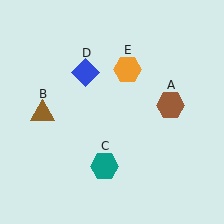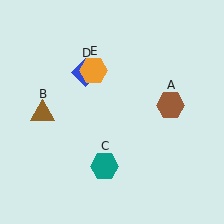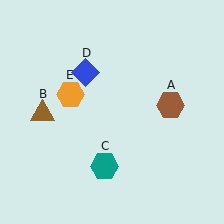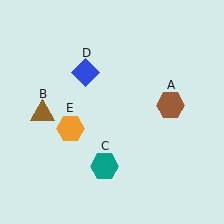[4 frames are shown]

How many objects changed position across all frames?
1 object changed position: orange hexagon (object E).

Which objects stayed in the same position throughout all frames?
Brown hexagon (object A) and brown triangle (object B) and teal hexagon (object C) and blue diamond (object D) remained stationary.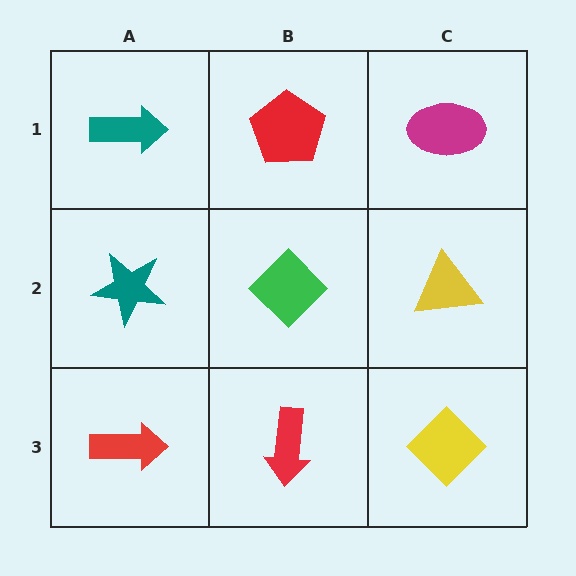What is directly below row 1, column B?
A green diamond.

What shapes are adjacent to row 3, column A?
A teal star (row 2, column A), a red arrow (row 3, column B).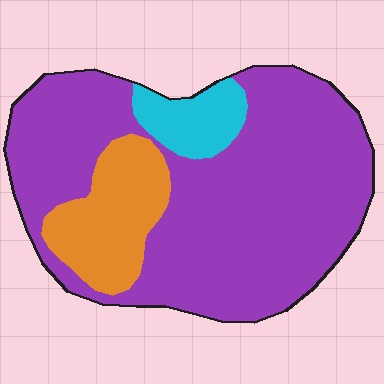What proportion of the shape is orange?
Orange takes up about one sixth (1/6) of the shape.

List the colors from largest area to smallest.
From largest to smallest: purple, orange, cyan.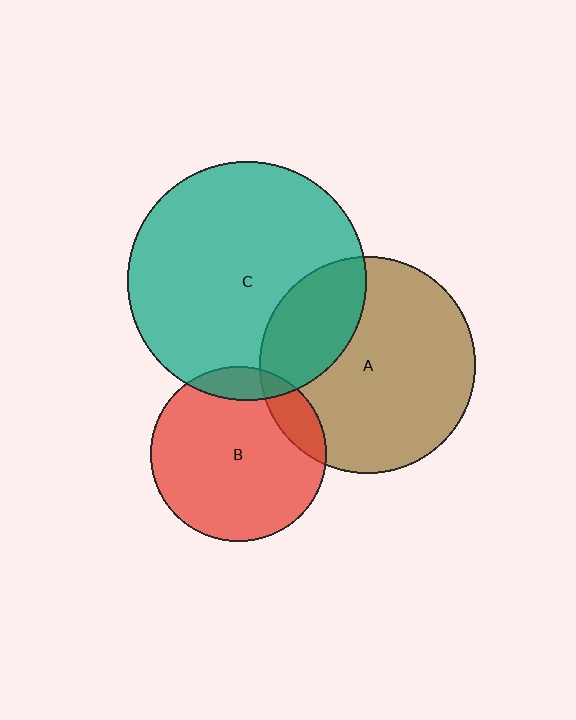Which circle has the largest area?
Circle C (teal).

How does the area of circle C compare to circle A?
Approximately 1.2 times.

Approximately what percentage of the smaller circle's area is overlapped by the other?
Approximately 10%.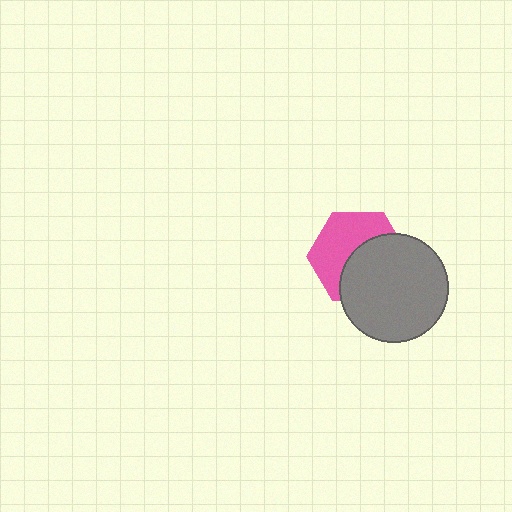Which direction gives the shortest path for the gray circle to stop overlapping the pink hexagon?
Moving toward the lower-right gives the shortest separation.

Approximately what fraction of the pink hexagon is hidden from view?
Roughly 49% of the pink hexagon is hidden behind the gray circle.